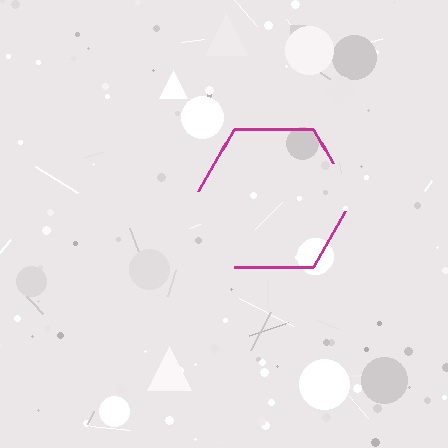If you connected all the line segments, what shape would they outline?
They would outline a hexagon.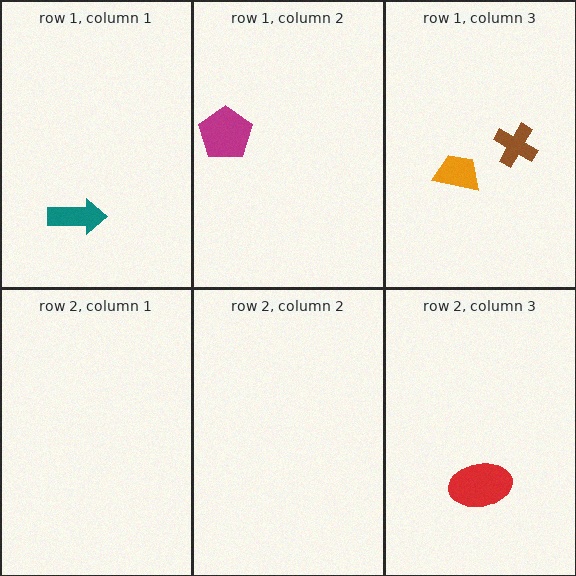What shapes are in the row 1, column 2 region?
The magenta pentagon.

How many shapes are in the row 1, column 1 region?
1.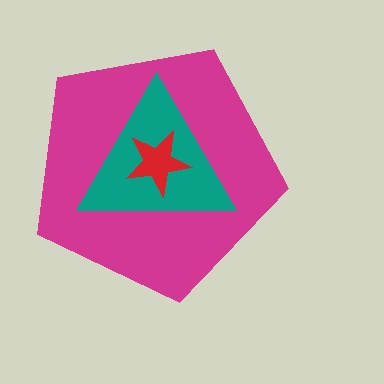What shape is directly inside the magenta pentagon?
The teal triangle.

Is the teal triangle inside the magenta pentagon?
Yes.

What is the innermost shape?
The red star.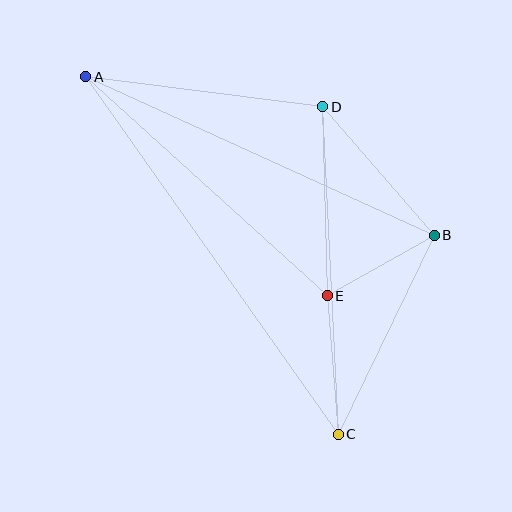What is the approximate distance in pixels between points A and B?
The distance between A and B is approximately 383 pixels.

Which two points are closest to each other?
Points B and E are closest to each other.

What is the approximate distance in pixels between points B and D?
The distance between B and D is approximately 170 pixels.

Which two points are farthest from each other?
Points A and C are farthest from each other.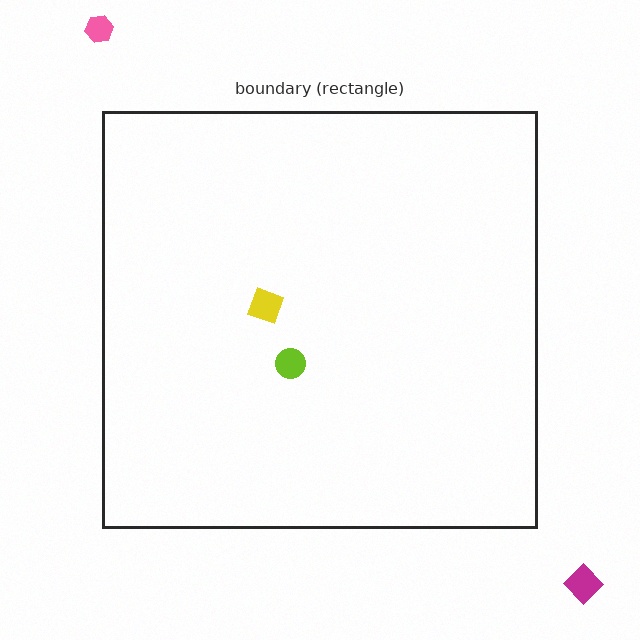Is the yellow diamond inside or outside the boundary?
Inside.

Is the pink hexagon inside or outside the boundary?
Outside.